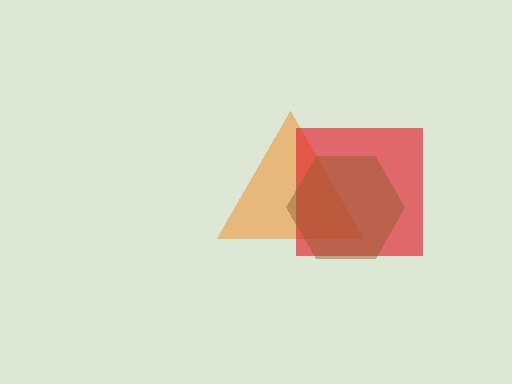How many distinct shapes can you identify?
There are 3 distinct shapes: an orange triangle, a red square, a brown hexagon.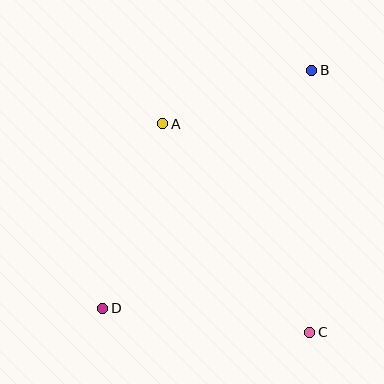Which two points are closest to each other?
Points A and B are closest to each other.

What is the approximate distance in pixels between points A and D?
The distance between A and D is approximately 194 pixels.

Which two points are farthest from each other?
Points B and D are farthest from each other.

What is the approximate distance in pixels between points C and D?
The distance between C and D is approximately 208 pixels.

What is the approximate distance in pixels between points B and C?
The distance between B and C is approximately 262 pixels.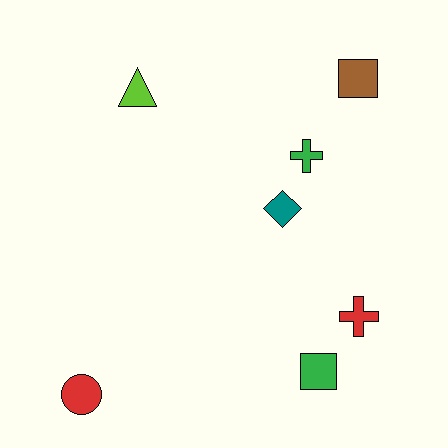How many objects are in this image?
There are 7 objects.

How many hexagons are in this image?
There are no hexagons.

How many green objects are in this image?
There are 2 green objects.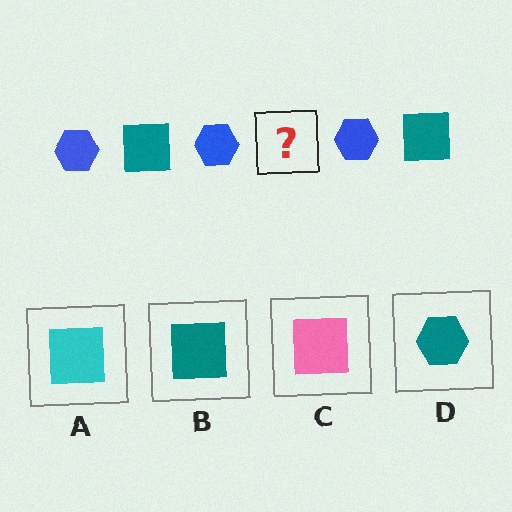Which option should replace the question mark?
Option B.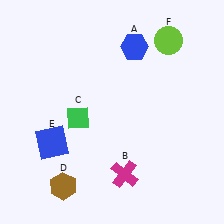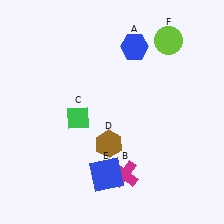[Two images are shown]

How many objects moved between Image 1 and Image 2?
2 objects moved between the two images.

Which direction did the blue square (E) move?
The blue square (E) moved right.